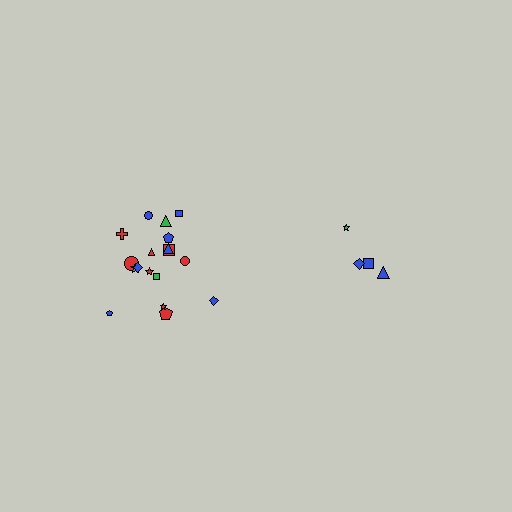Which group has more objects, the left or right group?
The left group.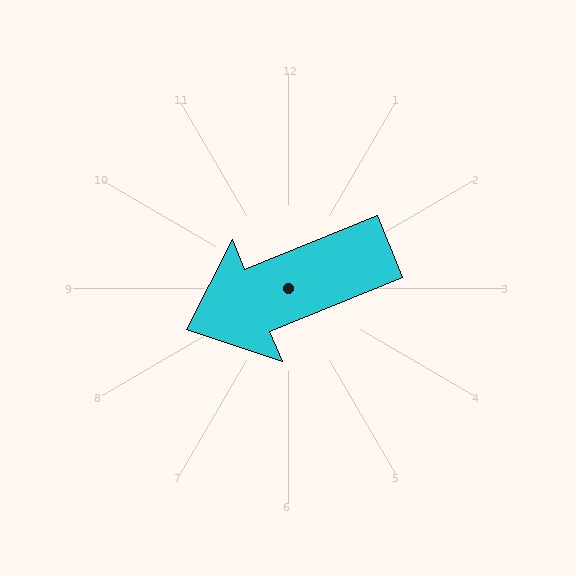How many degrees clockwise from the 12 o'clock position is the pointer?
Approximately 248 degrees.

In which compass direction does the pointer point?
West.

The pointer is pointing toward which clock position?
Roughly 8 o'clock.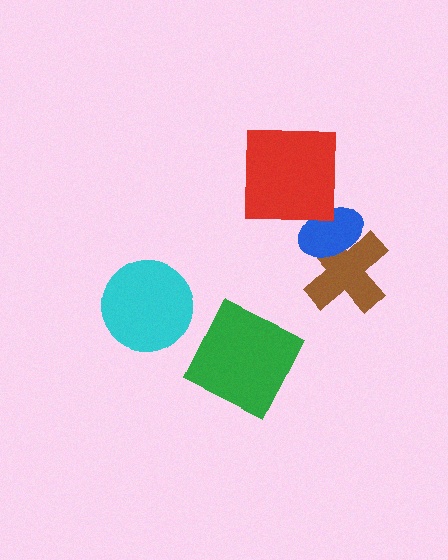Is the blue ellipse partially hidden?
Yes, it is partially covered by another shape.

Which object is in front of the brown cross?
The blue ellipse is in front of the brown cross.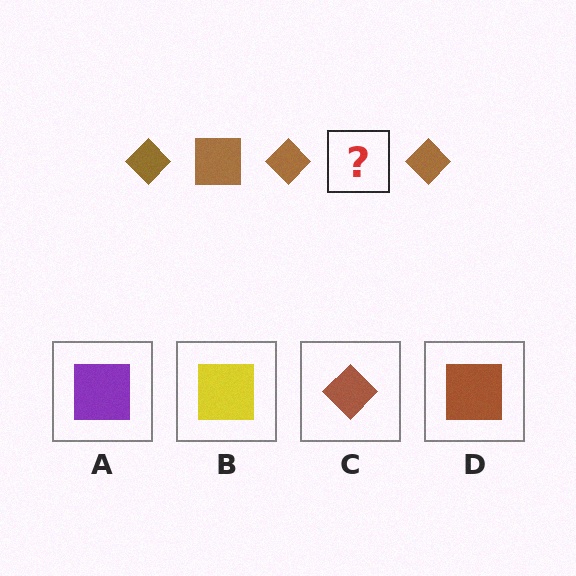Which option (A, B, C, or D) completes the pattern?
D.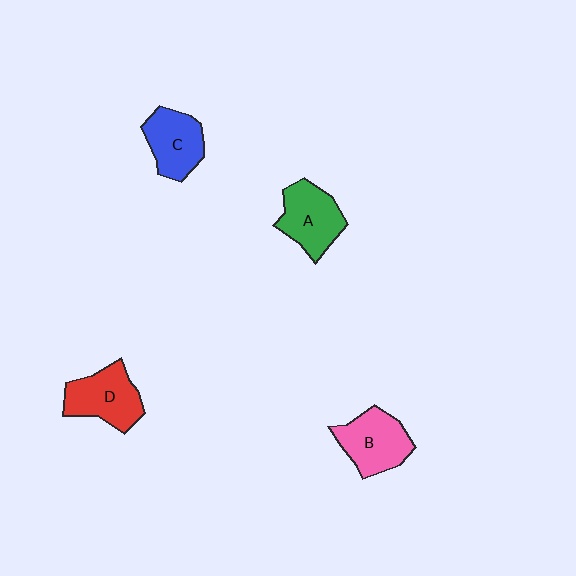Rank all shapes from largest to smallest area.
From largest to smallest: D (red), B (pink), A (green), C (blue).